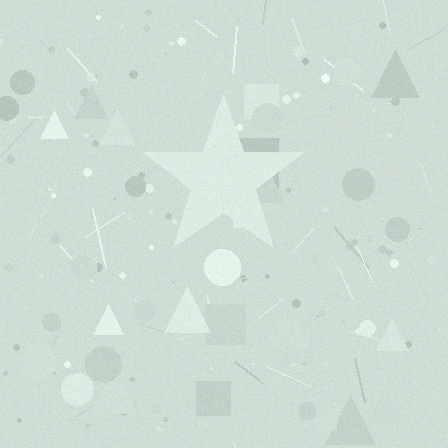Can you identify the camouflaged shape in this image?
The camouflaged shape is a star.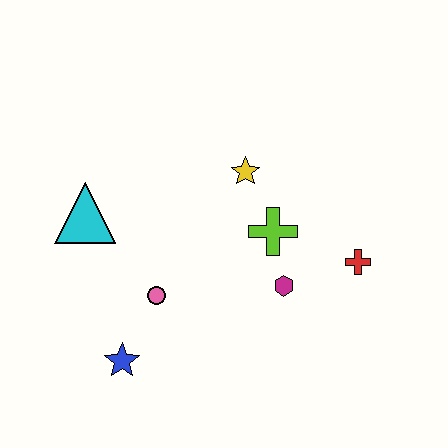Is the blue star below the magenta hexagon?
Yes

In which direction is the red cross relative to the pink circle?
The red cross is to the right of the pink circle.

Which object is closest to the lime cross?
The magenta hexagon is closest to the lime cross.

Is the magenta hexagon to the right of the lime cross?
Yes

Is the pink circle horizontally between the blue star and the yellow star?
Yes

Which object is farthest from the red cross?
The cyan triangle is farthest from the red cross.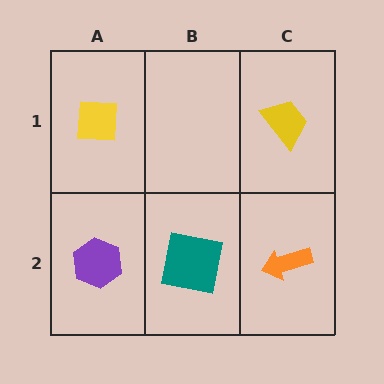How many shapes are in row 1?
2 shapes.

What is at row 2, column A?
A purple hexagon.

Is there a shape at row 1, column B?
No, that cell is empty.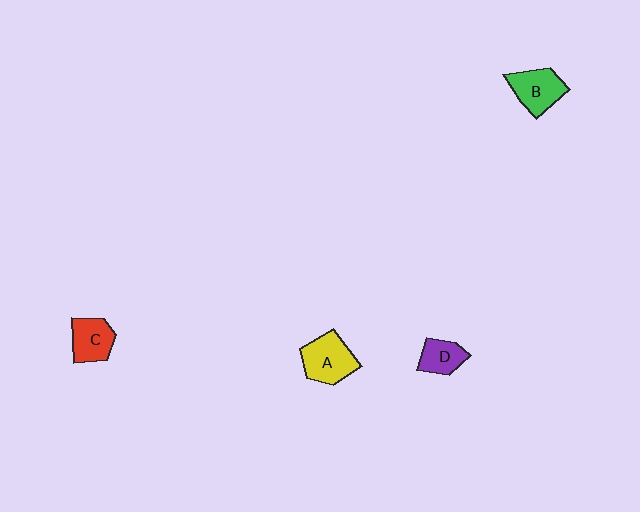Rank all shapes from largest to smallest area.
From largest to smallest: A (yellow), B (green), C (red), D (purple).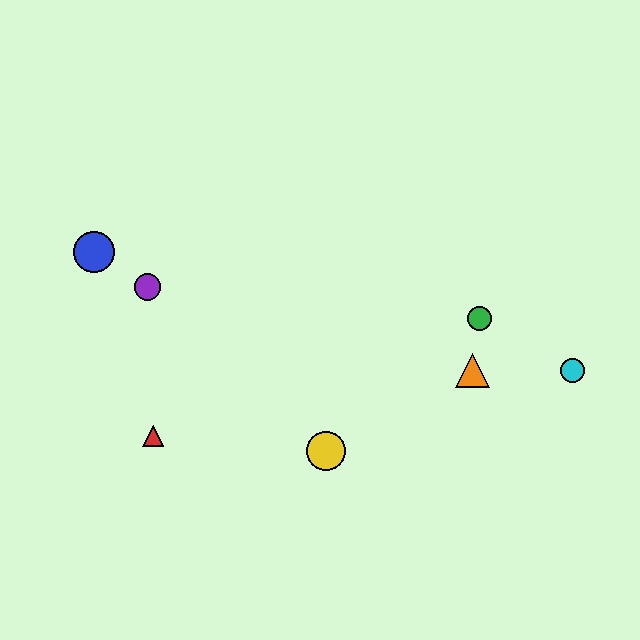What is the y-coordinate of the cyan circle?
The cyan circle is at y≈370.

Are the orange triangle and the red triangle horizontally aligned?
No, the orange triangle is at y≈370 and the red triangle is at y≈436.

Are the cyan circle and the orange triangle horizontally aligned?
Yes, both are at y≈370.